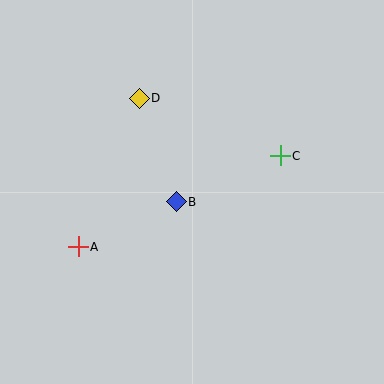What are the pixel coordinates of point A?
Point A is at (78, 247).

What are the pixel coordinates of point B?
Point B is at (176, 202).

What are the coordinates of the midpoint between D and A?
The midpoint between D and A is at (109, 172).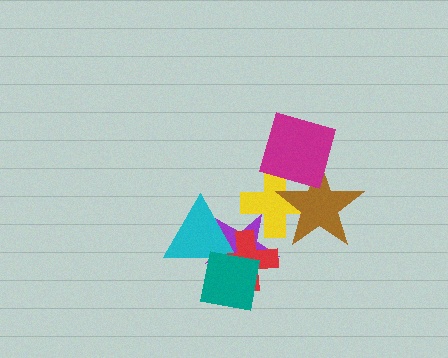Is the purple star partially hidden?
Yes, it is partially covered by another shape.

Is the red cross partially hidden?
Yes, it is partially covered by another shape.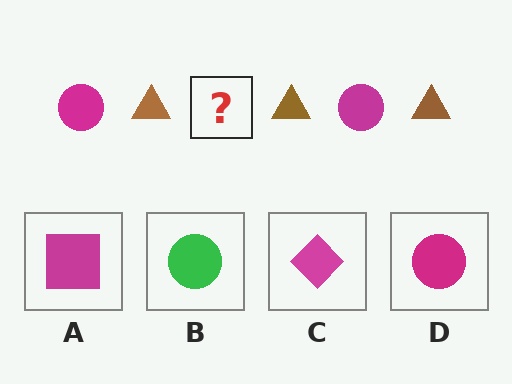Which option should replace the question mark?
Option D.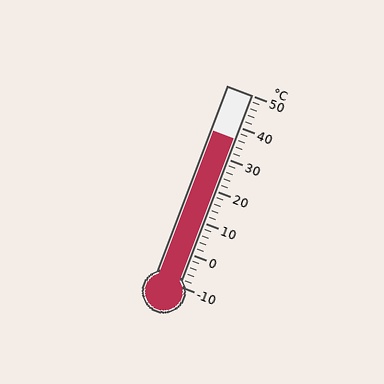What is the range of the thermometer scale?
The thermometer scale ranges from -10°C to 50°C.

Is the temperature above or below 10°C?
The temperature is above 10°C.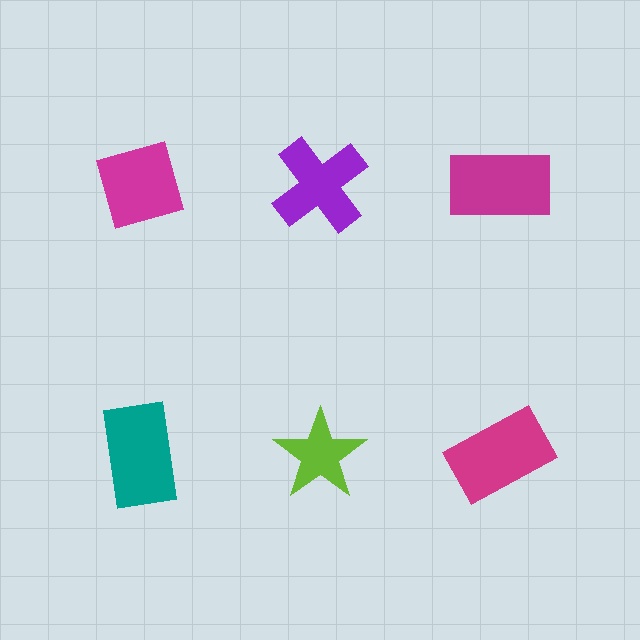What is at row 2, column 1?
A teal rectangle.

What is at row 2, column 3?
A magenta rectangle.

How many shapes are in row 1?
3 shapes.